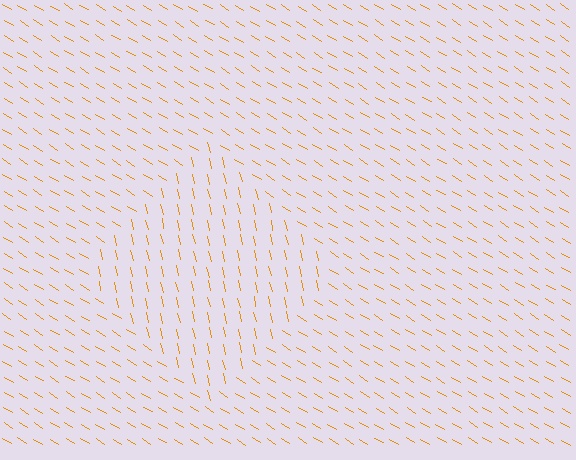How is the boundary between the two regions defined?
The boundary is defined purely by a change in line orientation (approximately 45 degrees difference). All lines are the same color and thickness.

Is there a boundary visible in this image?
Yes, there is a texture boundary formed by a change in line orientation.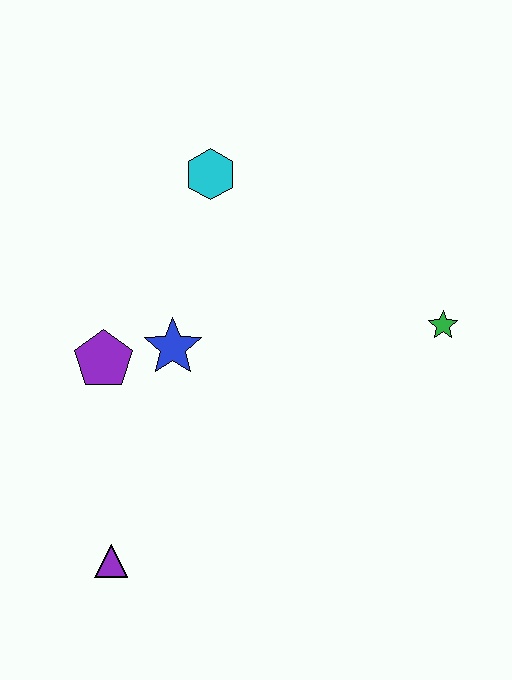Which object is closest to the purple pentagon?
The blue star is closest to the purple pentagon.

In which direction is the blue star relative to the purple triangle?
The blue star is above the purple triangle.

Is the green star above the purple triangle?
Yes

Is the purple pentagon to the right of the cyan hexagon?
No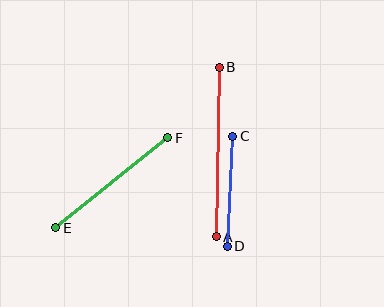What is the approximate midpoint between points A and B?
The midpoint is at approximately (218, 152) pixels.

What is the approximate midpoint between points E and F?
The midpoint is at approximately (112, 183) pixels.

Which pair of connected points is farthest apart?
Points A and B are farthest apart.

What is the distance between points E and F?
The distance is approximately 144 pixels.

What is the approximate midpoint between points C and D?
The midpoint is at approximately (230, 191) pixels.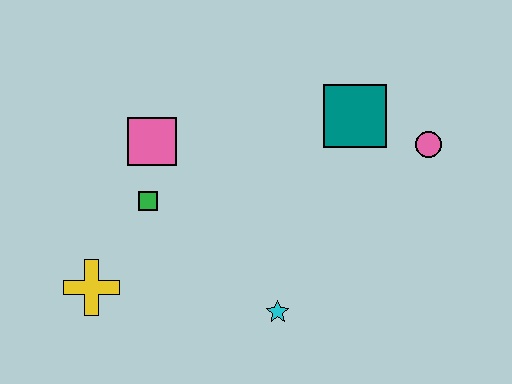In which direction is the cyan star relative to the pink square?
The cyan star is below the pink square.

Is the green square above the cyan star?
Yes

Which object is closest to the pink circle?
The teal square is closest to the pink circle.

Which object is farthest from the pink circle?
The yellow cross is farthest from the pink circle.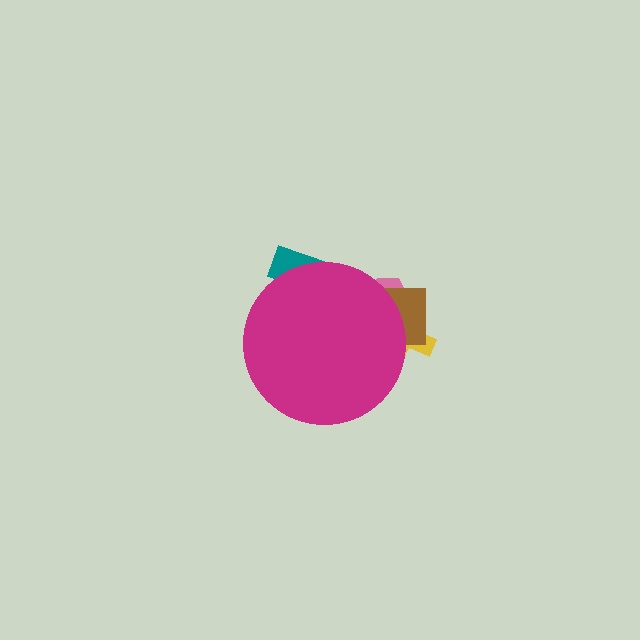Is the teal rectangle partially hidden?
Yes, the teal rectangle is partially hidden behind the magenta circle.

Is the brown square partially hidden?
Yes, the brown square is partially hidden behind the magenta circle.